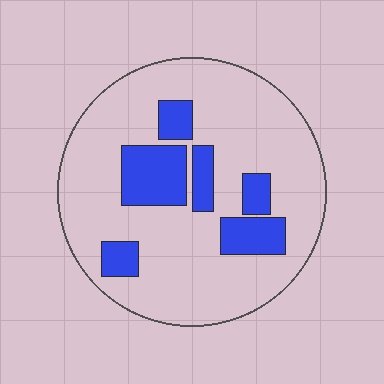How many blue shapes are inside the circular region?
6.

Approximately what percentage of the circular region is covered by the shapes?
Approximately 20%.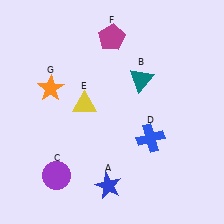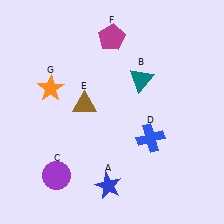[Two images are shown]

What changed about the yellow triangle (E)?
In Image 1, E is yellow. In Image 2, it changed to brown.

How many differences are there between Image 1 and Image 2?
There is 1 difference between the two images.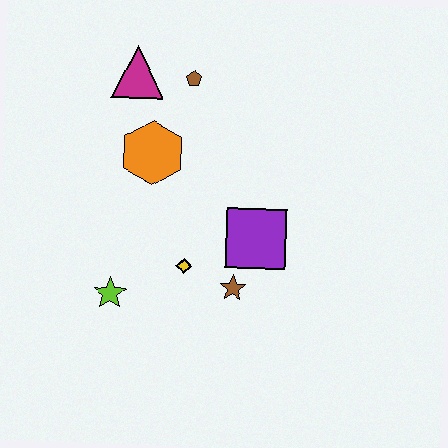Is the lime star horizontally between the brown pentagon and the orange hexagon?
No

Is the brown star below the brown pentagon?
Yes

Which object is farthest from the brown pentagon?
The lime star is farthest from the brown pentagon.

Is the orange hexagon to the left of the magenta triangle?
No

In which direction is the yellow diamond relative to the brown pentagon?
The yellow diamond is below the brown pentagon.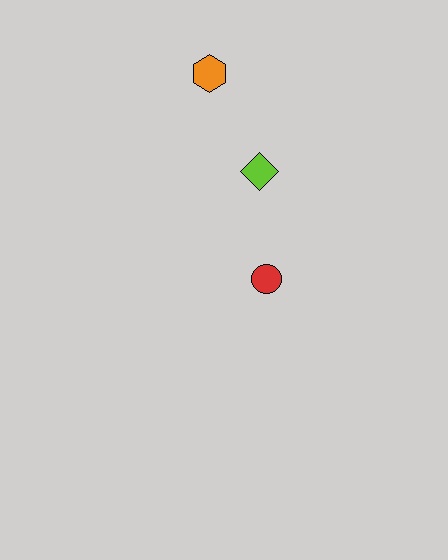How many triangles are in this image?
There are no triangles.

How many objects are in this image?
There are 3 objects.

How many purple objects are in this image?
There are no purple objects.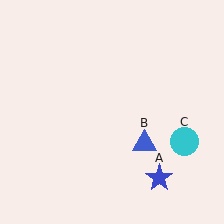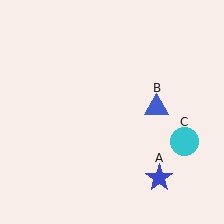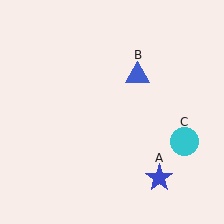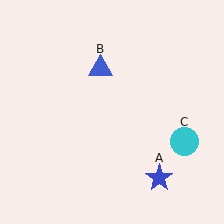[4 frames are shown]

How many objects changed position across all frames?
1 object changed position: blue triangle (object B).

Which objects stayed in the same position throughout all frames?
Blue star (object A) and cyan circle (object C) remained stationary.